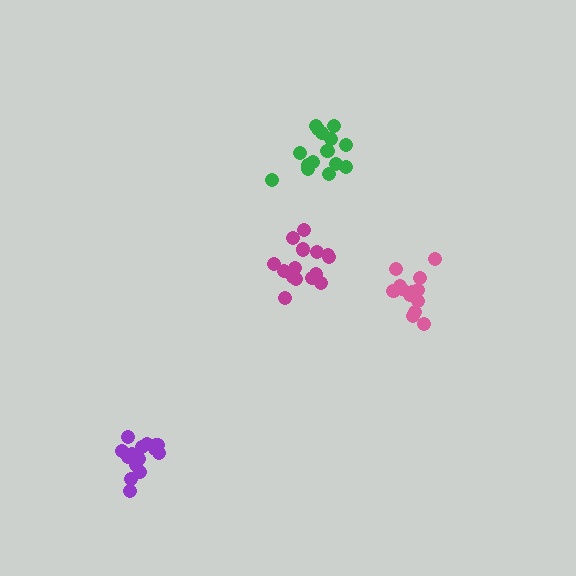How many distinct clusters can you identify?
There are 4 distinct clusters.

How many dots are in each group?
Group 1: 15 dots, Group 2: 15 dots, Group 3: 14 dots, Group 4: 16 dots (60 total).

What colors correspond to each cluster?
The clusters are colored: magenta, green, pink, purple.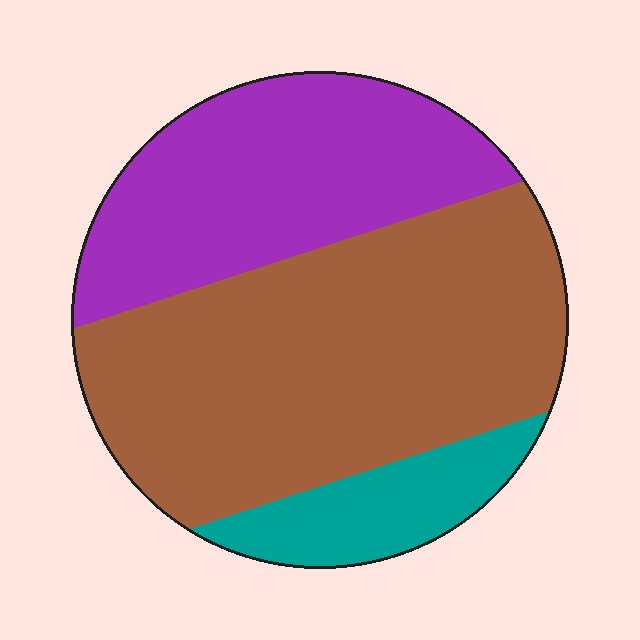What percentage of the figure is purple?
Purple takes up about one third (1/3) of the figure.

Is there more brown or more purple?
Brown.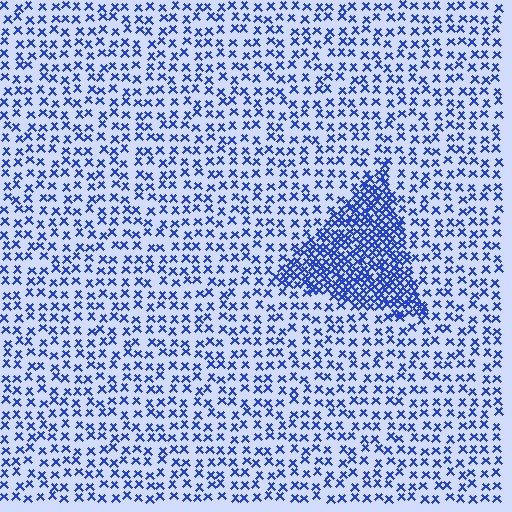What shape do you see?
I see a triangle.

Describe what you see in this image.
The image contains small blue elements arranged at two different densities. A triangle-shaped region is visible where the elements are more densely packed than the surrounding area.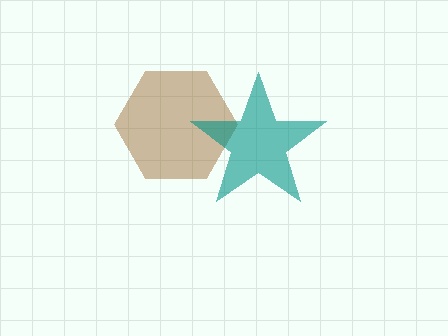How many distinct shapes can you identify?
There are 2 distinct shapes: a brown hexagon, a teal star.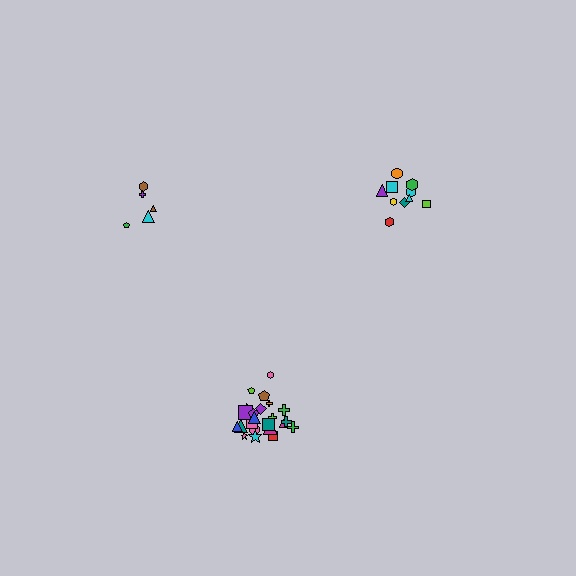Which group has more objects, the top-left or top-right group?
The top-right group.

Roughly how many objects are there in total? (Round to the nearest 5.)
Roughly 40 objects in total.